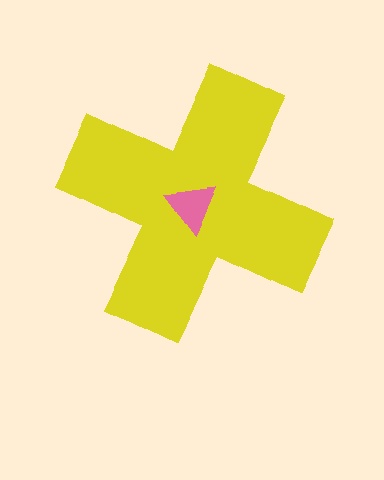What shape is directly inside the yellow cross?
The pink triangle.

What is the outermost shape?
The yellow cross.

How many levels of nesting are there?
2.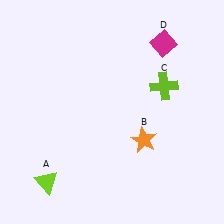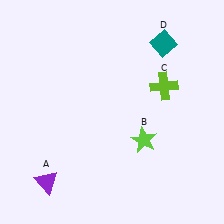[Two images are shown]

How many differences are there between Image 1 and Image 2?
There are 3 differences between the two images.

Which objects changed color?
A changed from lime to purple. B changed from orange to lime. D changed from magenta to teal.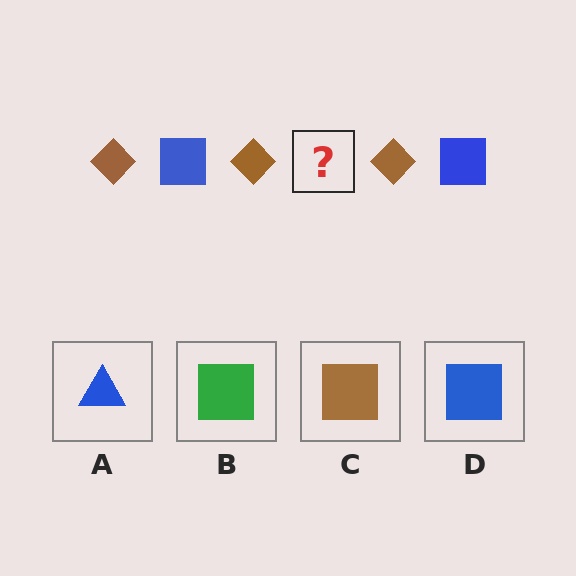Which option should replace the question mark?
Option D.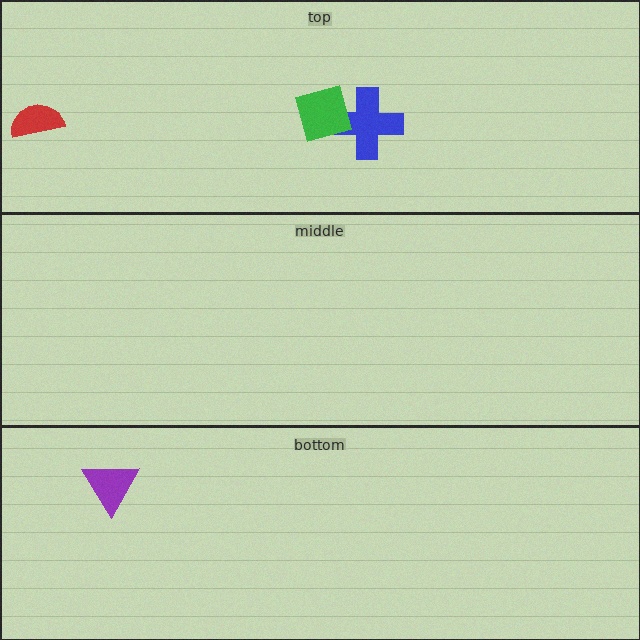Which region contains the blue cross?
The top region.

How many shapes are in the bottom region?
1.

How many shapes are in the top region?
3.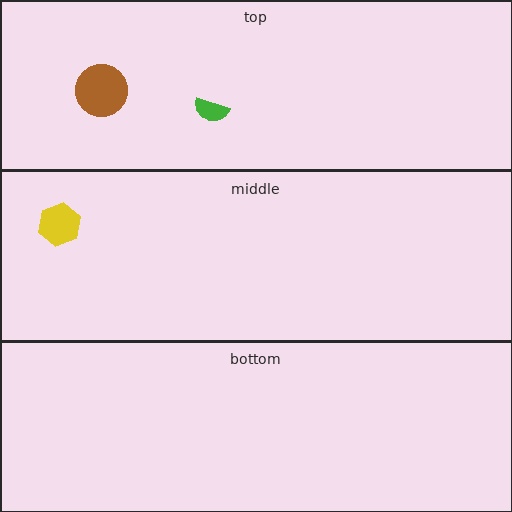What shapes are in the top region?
The brown circle, the green semicircle.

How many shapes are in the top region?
2.